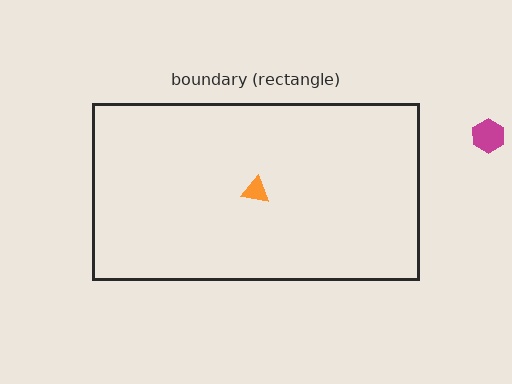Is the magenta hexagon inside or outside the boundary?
Outside.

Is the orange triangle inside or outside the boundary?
Inside.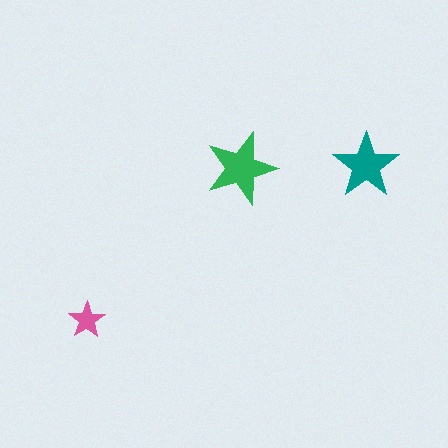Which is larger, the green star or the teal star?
The green one.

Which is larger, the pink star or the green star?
The green one.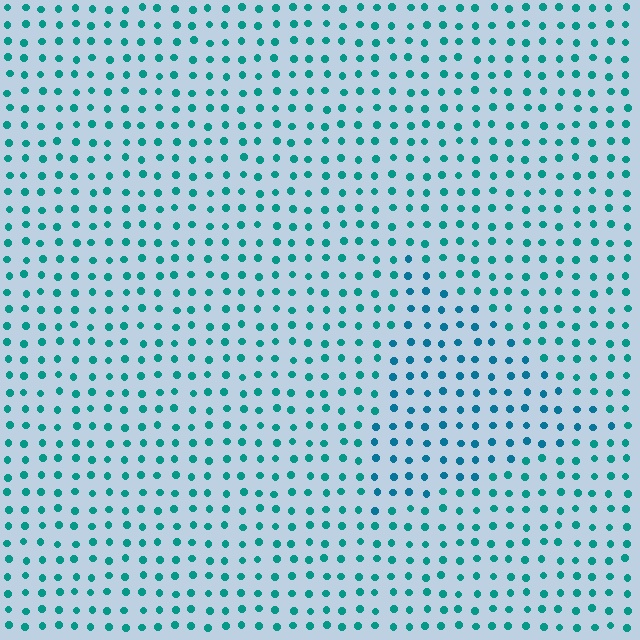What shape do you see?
I see a triangle.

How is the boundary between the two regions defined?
The boundary is defined purely by a slight shift in hue (about 22 degrees). Spacing, size, and orientation are identical on both sides.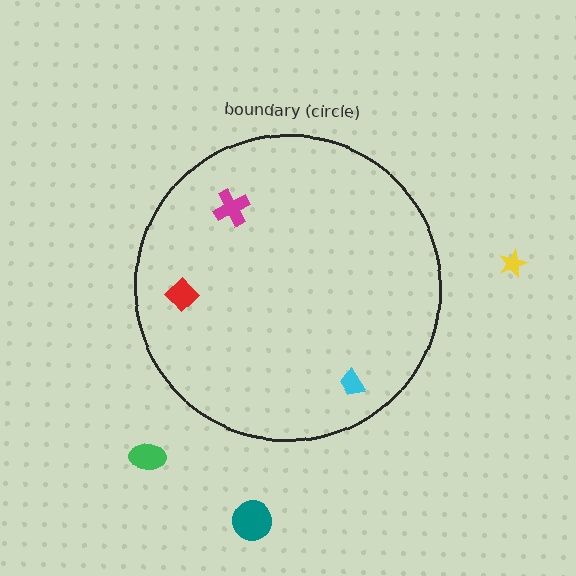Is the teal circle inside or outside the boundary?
Outside.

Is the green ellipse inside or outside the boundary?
Outside.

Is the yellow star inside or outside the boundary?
Outside.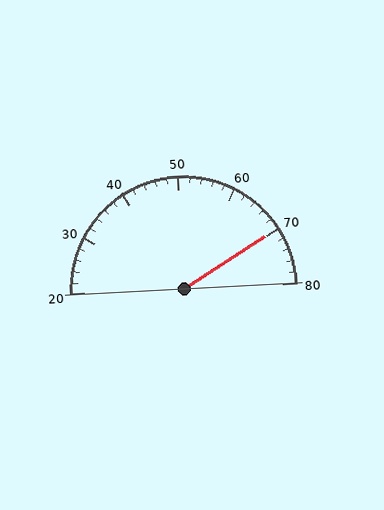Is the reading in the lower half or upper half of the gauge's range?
The reading is in the upper half of the range (20 to 80).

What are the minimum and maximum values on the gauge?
The gauge ranges from 20 to 80.